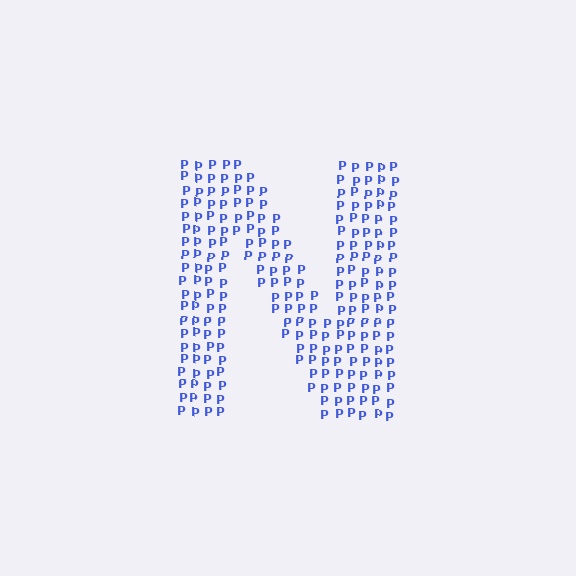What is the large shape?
The large shape is the letter N.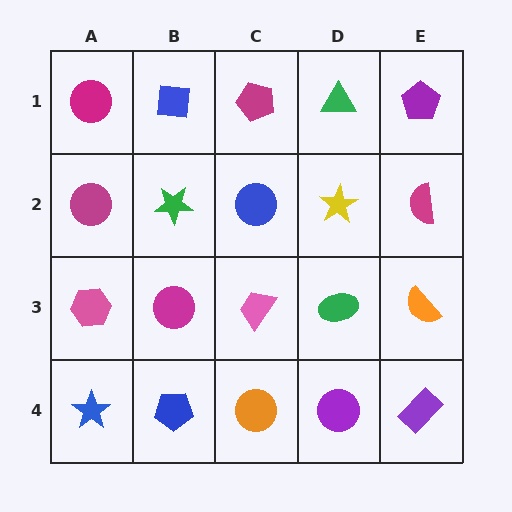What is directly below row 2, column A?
A pink hexagon.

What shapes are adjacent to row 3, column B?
A green star (row 2, column B), a blue pentagon (row 4, column B), a pink hexagon (row 3, column A), a pink trapezoid (row 3, column C).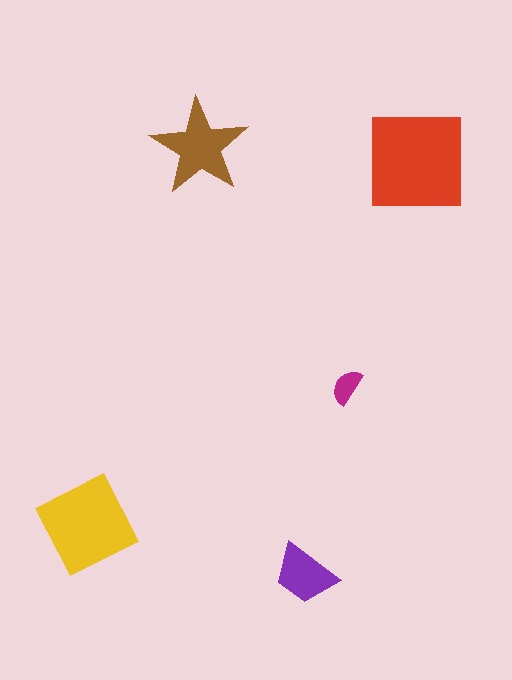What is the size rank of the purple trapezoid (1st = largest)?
4th.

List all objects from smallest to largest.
The magenta semicircle, the purple trapezoid, the brown star, the yellow diamond, the red square.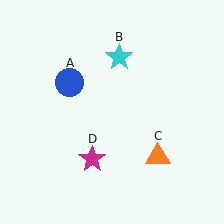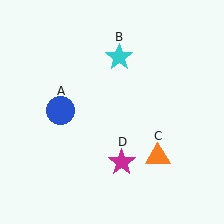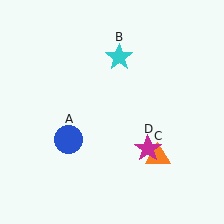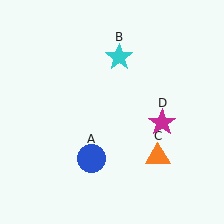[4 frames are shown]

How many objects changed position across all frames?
2 objects changed position: blue circle (object A), magenta star (object D).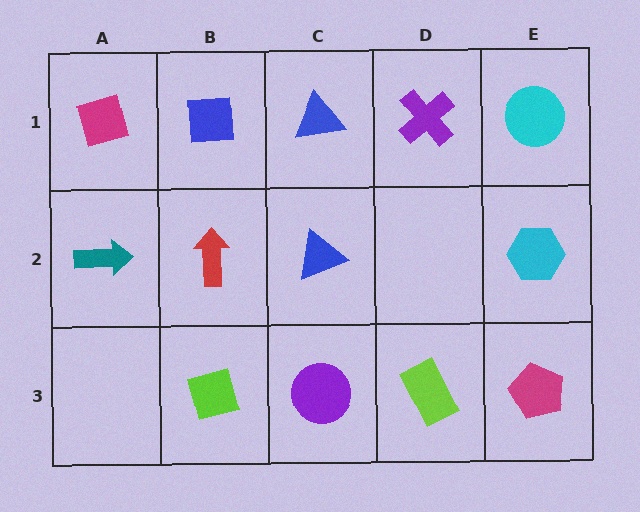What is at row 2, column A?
A teal arrow.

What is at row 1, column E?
A cyan circle.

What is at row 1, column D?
A purple cross.